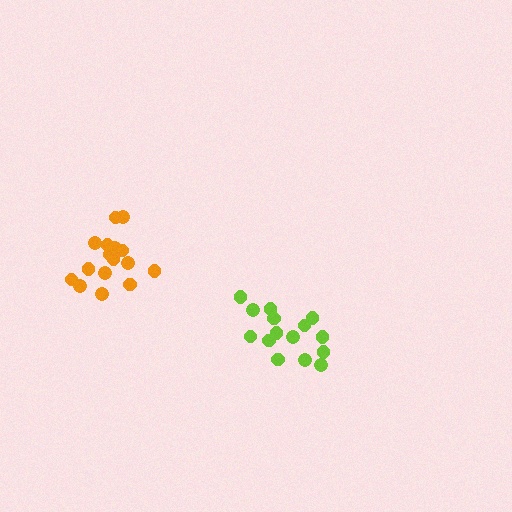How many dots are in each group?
Group 1: 15 dots, Group 2: 16 dots (31 total).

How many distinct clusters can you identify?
There are 2 distinct clusters.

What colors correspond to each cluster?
The clusters are colored: lime, orange.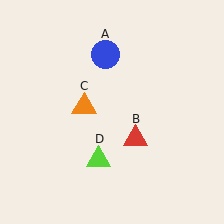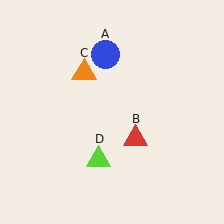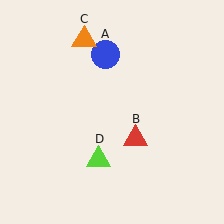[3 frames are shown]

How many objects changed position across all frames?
1 object changed position: orange triangle (object C).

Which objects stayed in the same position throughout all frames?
Blue circle (object A) and red triangle (object B) and lime triangle (object D) remained stationary.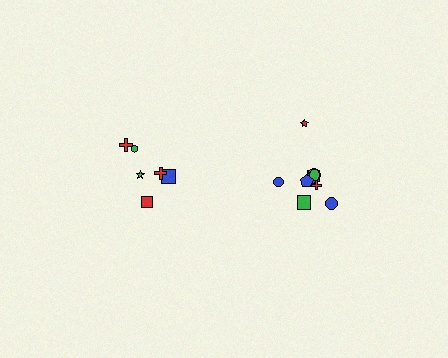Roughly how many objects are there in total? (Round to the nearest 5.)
Roughly 15 objects in total.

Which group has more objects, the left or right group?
The right group.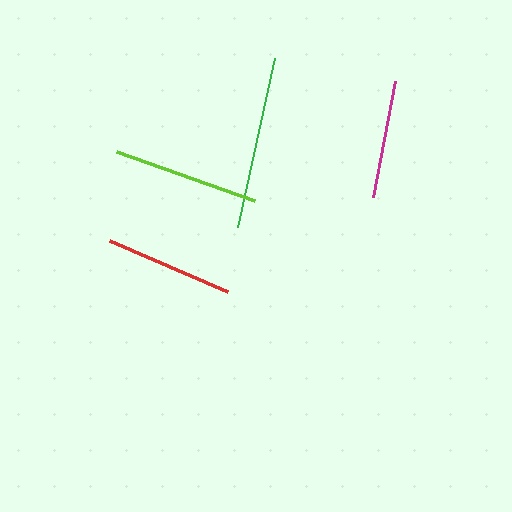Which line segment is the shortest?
The magenta line is the shortest at approximately 119 pixels.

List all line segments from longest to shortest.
From longest to shortest: green, lime, red, magenta.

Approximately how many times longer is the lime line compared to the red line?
The lime line is approximately 1.1 times the length of the red line.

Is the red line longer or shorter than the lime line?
The lime line is longer than the red line.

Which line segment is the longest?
The green line is the longest at approximately 173 pixels.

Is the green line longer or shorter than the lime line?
The green line is longer than the lime line.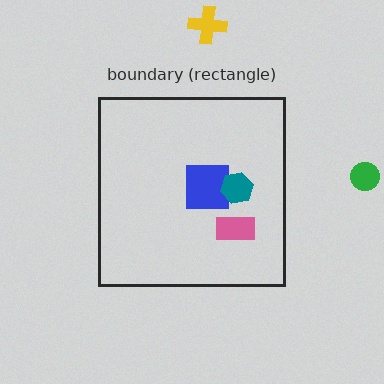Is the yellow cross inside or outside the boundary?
Outside.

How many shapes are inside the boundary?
3 inside, 2 outside.